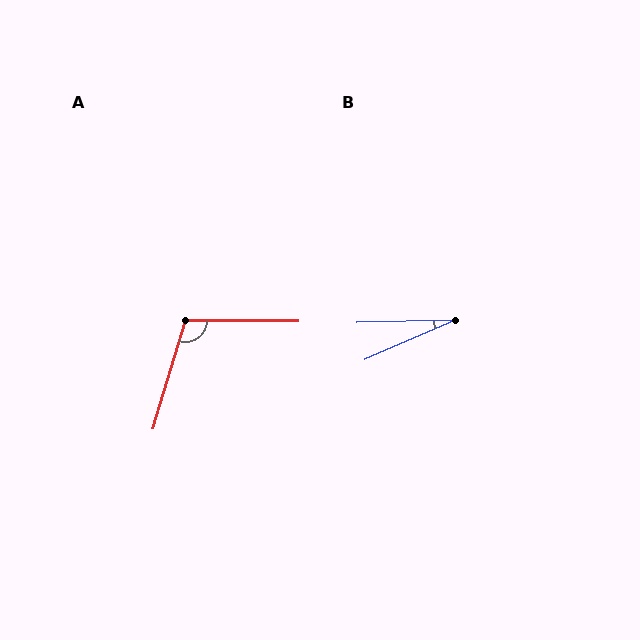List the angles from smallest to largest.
B (22°), A (106°).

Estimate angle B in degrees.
Approximately 22 degrees.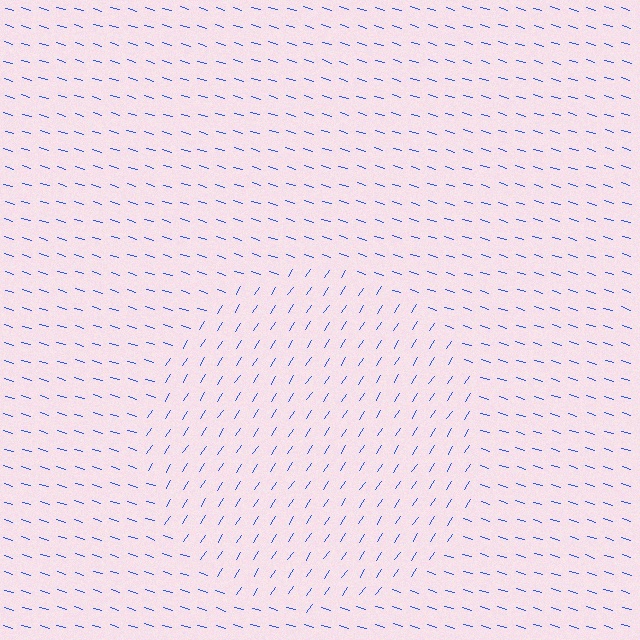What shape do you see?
I see a circle.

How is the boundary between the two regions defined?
The boundary is defined purely by a change in line orientation (approximately 73 degrees difference). All lines are the same color and thickness.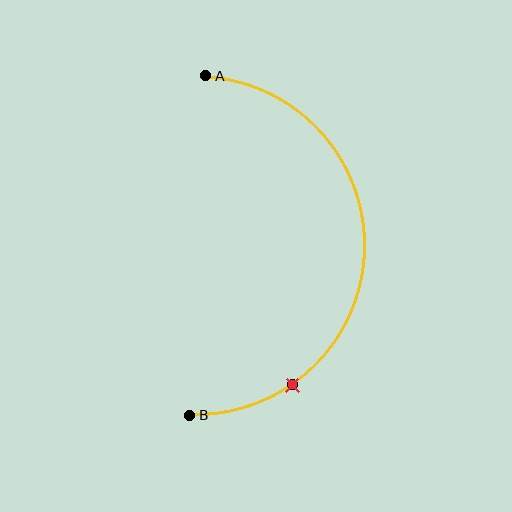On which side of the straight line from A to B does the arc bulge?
The arc bulges to the right of the straight line connecting A and B.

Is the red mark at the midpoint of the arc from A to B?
No. The red mark lies on the arc but is closer to endpoint B. The arc midpoint would be at the point on the curve equidistant along the arc from both A and B.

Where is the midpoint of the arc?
The arc midpoint is the point on the curve farthest from the straight line joining A and B. It sits to the right of that line.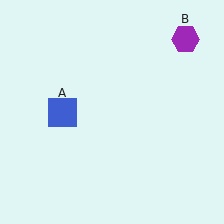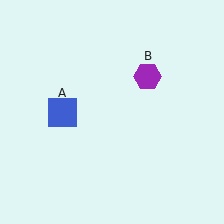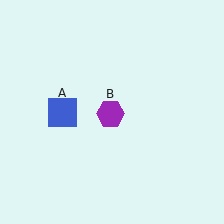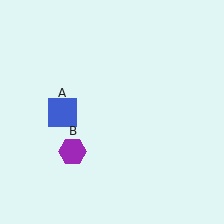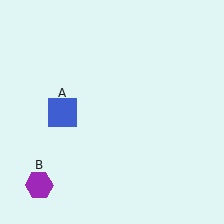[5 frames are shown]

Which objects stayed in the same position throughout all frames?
Blue square (object A) remained stationary.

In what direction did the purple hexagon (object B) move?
The purple hexagon (object B) moved down and to the left.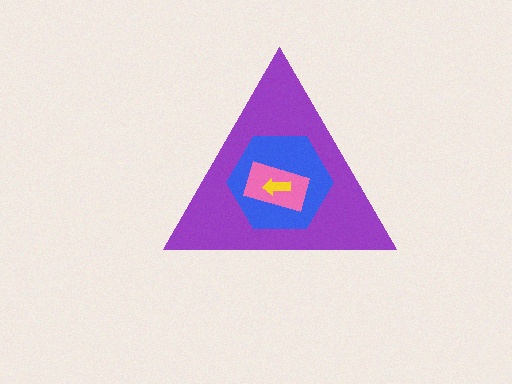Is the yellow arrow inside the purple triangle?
Yes.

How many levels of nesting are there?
4.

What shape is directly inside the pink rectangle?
The yellow arrow.